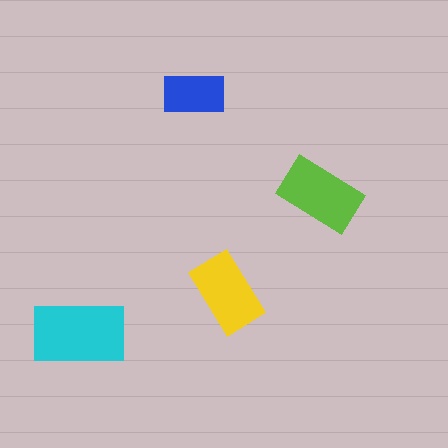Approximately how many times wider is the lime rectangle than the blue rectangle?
About 1.5 times wider.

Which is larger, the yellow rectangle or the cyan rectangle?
The cyan one.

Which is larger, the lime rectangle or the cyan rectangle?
The cyan one.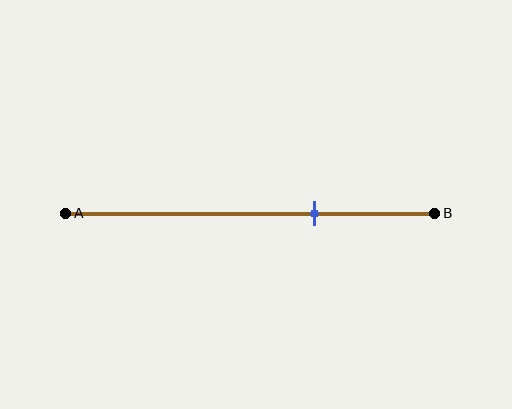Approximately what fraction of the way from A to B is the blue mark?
The blue mark is approximately 65% of the way from A to B.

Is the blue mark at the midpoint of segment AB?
No, the mark is at about 65% from A, not at the 50% midpoint.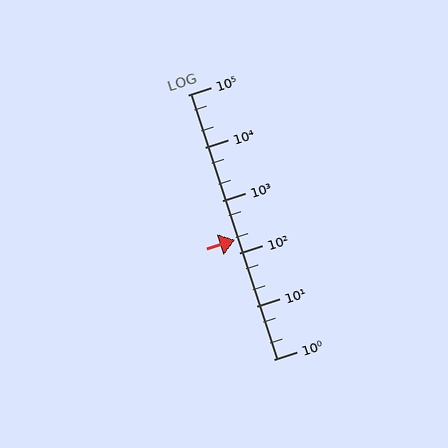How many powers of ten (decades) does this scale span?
The scale spans 5 decades, from 1 to 100000.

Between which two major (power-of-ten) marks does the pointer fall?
The pointer is between 100 and 1000.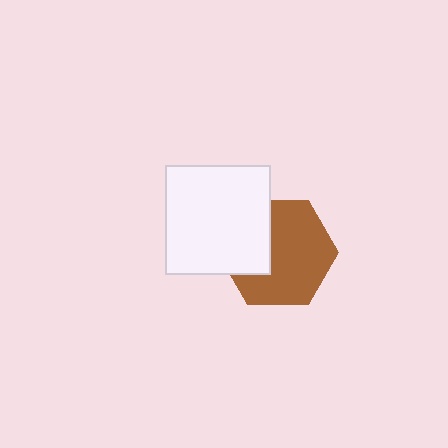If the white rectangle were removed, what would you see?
You would see the complete brown hexagon.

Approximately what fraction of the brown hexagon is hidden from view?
Roughly 33% of the brown hexagon is hidden behind the white rectangle.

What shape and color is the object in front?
The object in front is a white rectangle.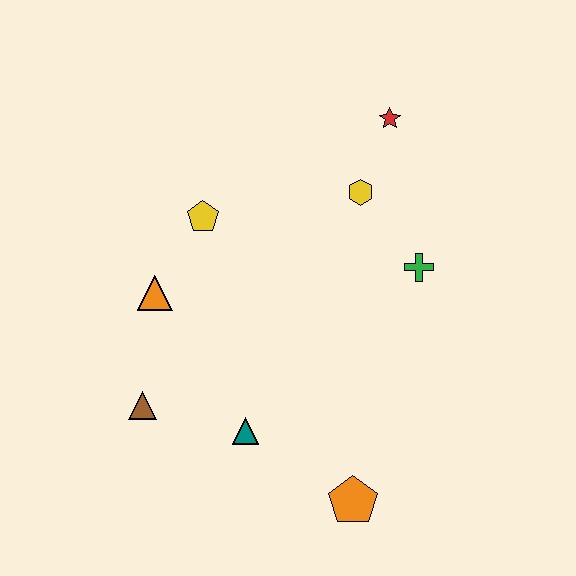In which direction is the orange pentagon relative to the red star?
The orange pentagon is below the red star.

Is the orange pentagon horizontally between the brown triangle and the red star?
Yes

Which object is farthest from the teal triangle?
The red star is farthest from the teal triangle.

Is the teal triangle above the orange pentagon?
Yes